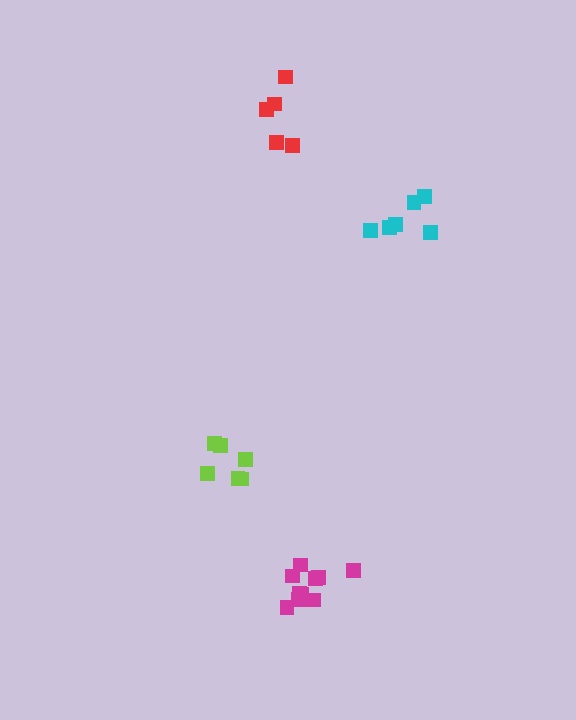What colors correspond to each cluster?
The clusters are colored: cyan, lime, magenta, red.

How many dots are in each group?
Group 1: 6 dots, Group 2: 6 dots, Group 3: 10 dots, Group 4: 5 dots (27 total).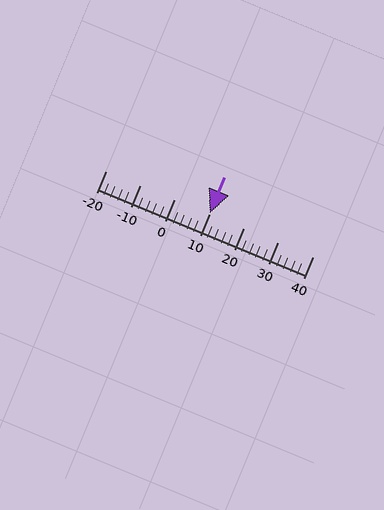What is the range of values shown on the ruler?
The ruler shows values from -20 to 40.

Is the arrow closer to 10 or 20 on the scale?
The arrow is closer to 10.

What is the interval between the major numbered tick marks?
The major tick marks are spaced 10 units apart.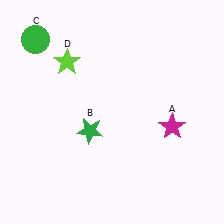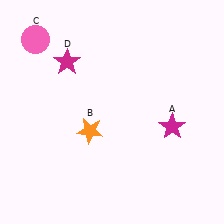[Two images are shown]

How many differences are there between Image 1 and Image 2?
There are 3 differences between the two images.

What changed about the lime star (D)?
In Image 1, D is lime. In Image 2, it changed to magenta.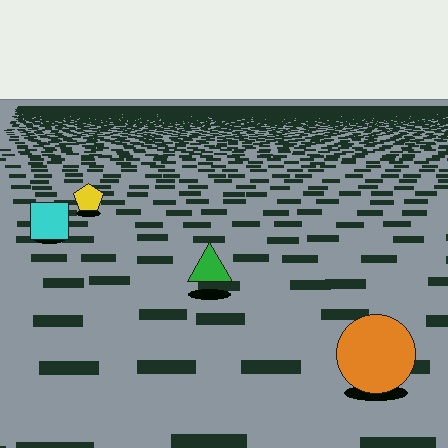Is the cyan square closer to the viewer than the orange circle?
No. The orange circle is closer — you can tell from the texture gradient: the ground texture is coarser near it.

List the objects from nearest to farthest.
From nearest to farthest: the orange circle, the green triangle, the cyan square, the yellow pentagon.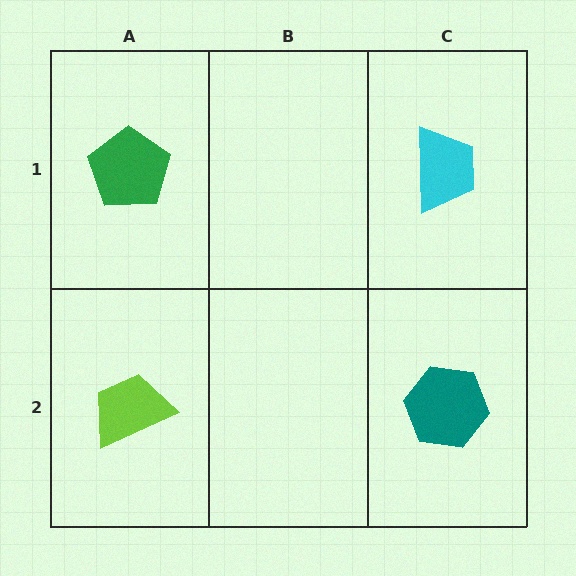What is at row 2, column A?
A lime trapezoid.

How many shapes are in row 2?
2 shapes.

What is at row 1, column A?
A green pentagon.